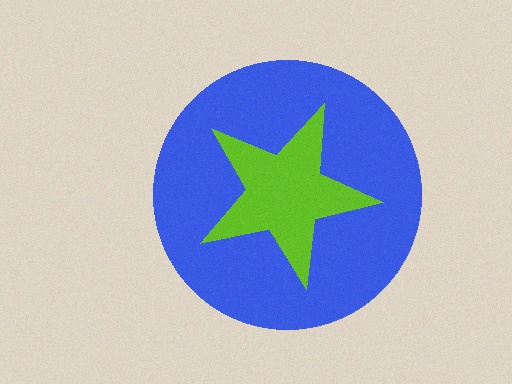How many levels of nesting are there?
2.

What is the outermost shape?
The blue circle.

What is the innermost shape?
The lime star.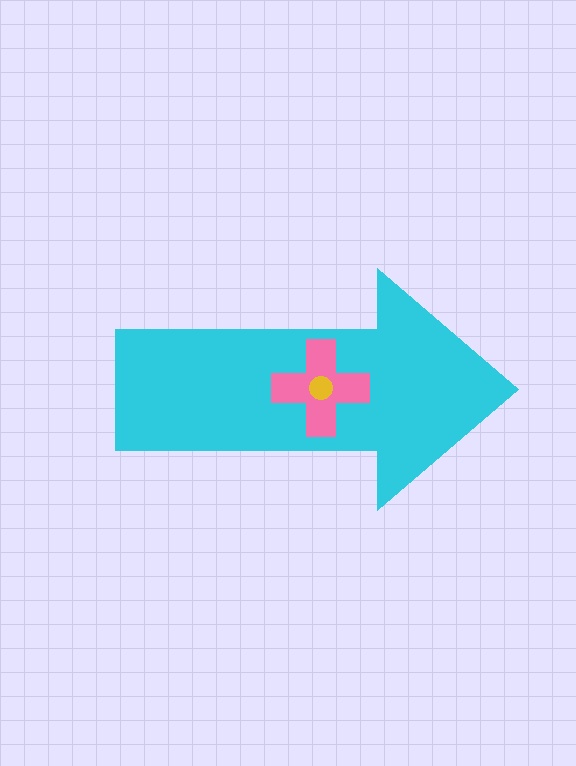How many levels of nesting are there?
3.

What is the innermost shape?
The yellow circle.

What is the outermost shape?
The cyan arrow.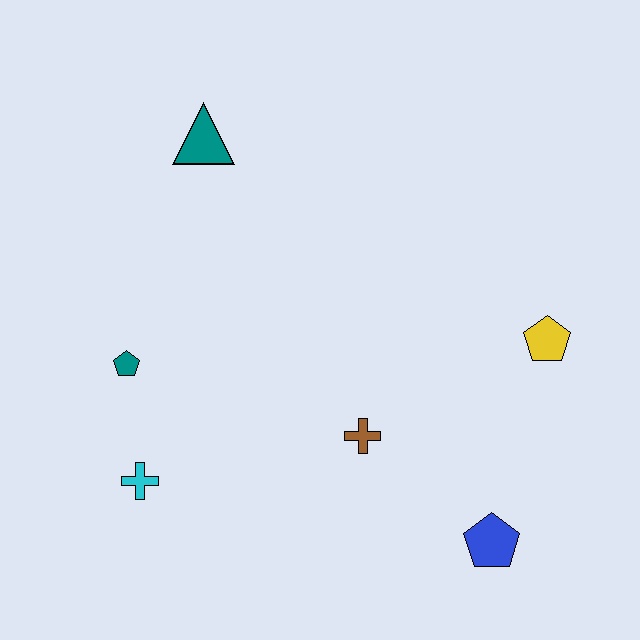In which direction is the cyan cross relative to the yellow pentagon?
The cyan cross is to the left of the yellow pentagon.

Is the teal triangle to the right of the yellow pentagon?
No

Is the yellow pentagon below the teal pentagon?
No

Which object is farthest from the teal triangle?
The blue pentagon is farthest from the teal triangle.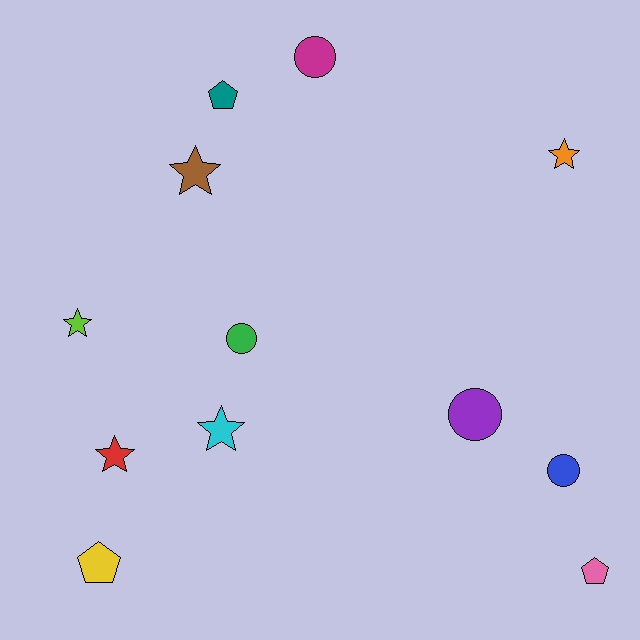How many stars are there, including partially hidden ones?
There are 5 stars.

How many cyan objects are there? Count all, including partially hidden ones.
There is 1 cyan object.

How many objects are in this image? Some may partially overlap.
There are 12 objects.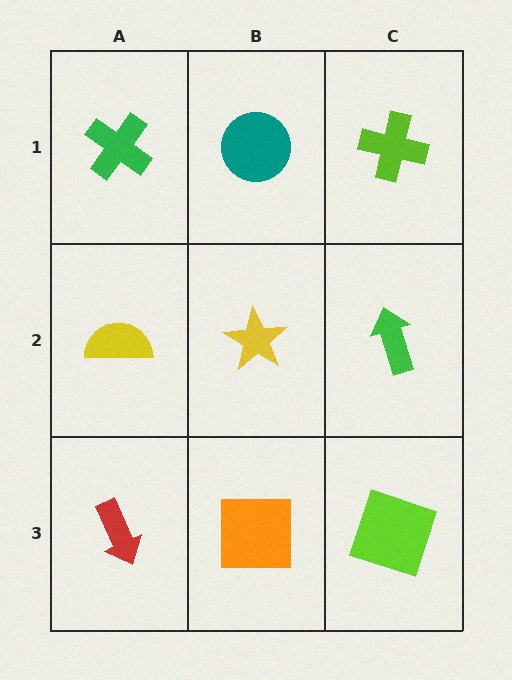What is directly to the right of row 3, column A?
An orange square.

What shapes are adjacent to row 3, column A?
A yellow semicircle (row 2, column A), an orange square (row 3, column B).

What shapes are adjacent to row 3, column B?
A yellow star (row 2, column B), a red arrow (row 3, column A), a lime square (row 3, column C).